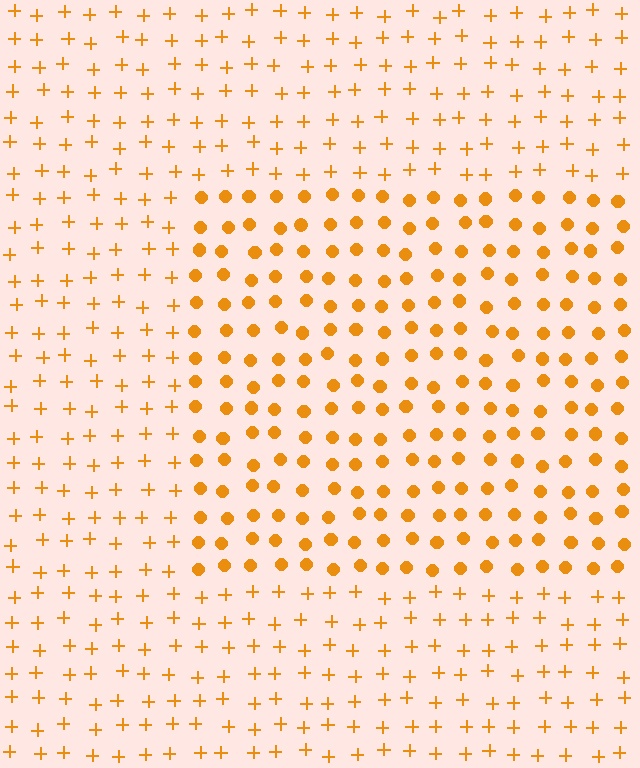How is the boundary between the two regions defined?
The boundary is defined by a change in element shape: circles inside vs. plus signs outside. All elements share the same color and spacing.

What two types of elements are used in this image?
The image uses circles inside the rectangle region and plus signs outside it.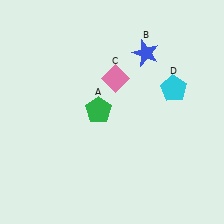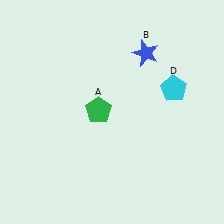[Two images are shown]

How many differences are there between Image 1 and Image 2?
There is 1 difference between the two images.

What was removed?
The pink diamond (C) was removed in Image 2.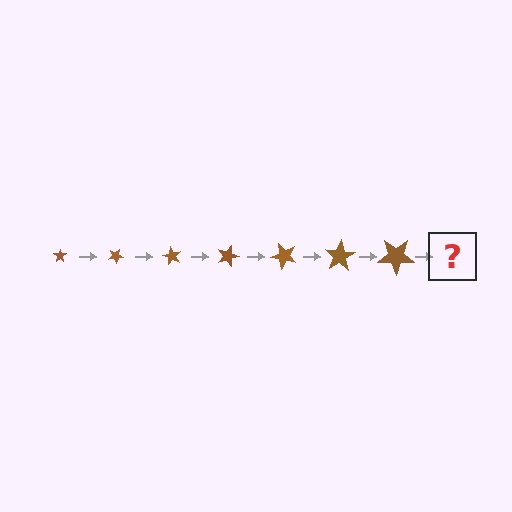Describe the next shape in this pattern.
It should be a star, larger than the previous one and rotated 210 degrees from the start.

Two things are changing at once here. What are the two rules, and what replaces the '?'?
The two rules are that the star grows larger each step and it rotates 30 degrees each step. The '?' should be a star, larger than the previous one and rotated 210 degrees from the start.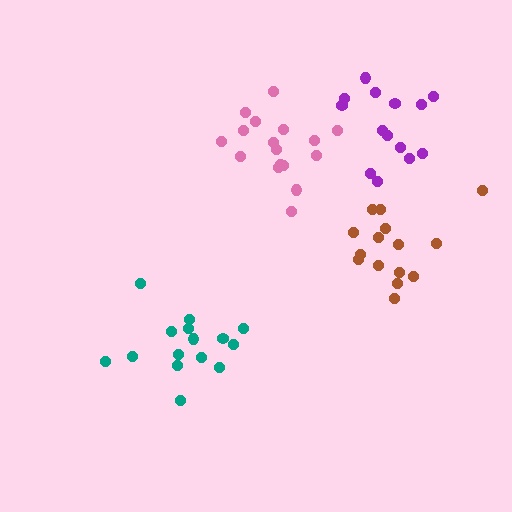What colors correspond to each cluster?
The clusters are colored: pink, brown, purple, teal.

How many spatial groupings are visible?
There are 4 spatial groupings.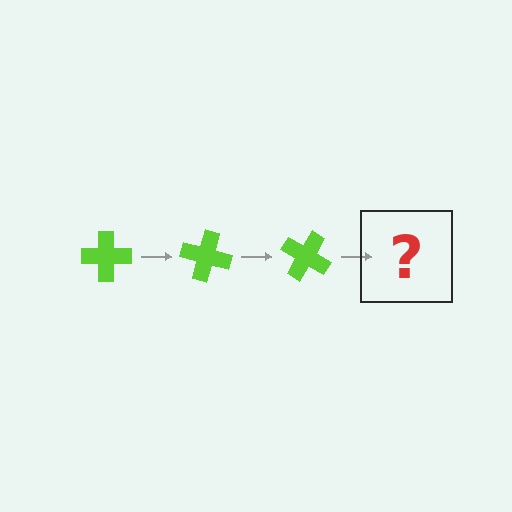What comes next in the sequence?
The next element should be a lime cross rotated 45 degrees.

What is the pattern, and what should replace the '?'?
The pattern is that the cross rotates 15 degrees each step. The '?' should be a lime cross rotated 45 degrees.